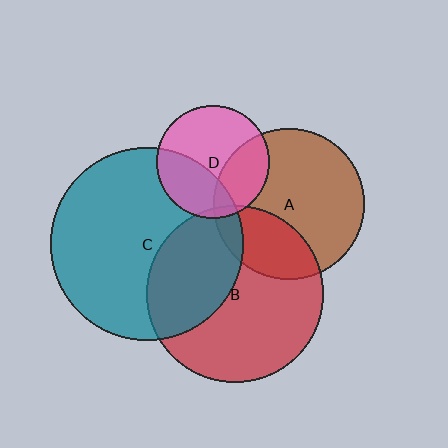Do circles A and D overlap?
Yes.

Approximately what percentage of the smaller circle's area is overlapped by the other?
Approximately 30%.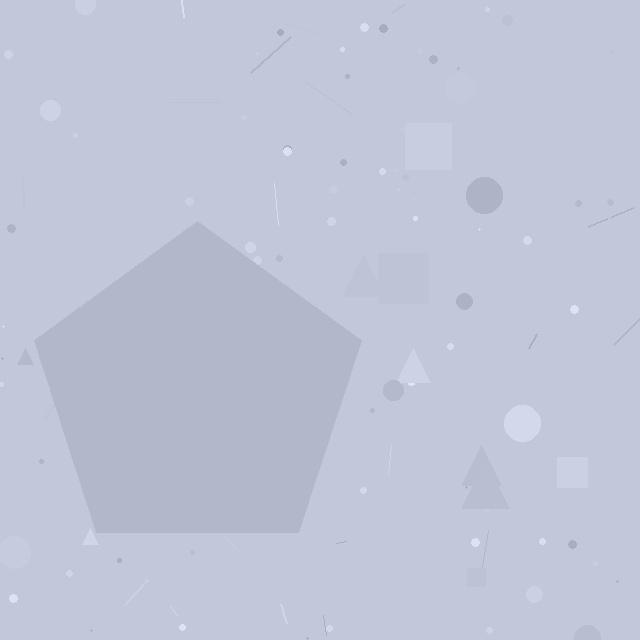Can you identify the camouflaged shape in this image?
The camouflaged shape is a pentagon.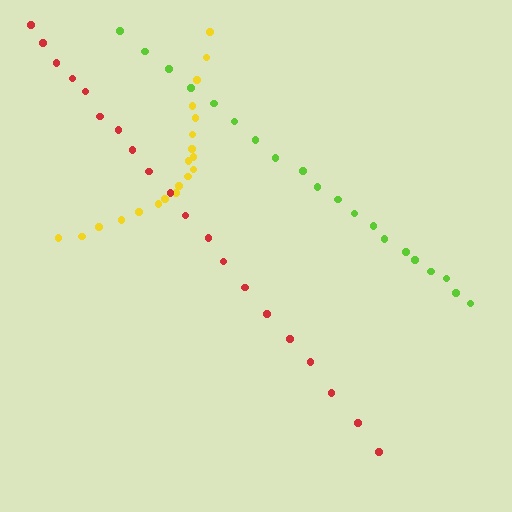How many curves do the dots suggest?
There are 3 distinct paths.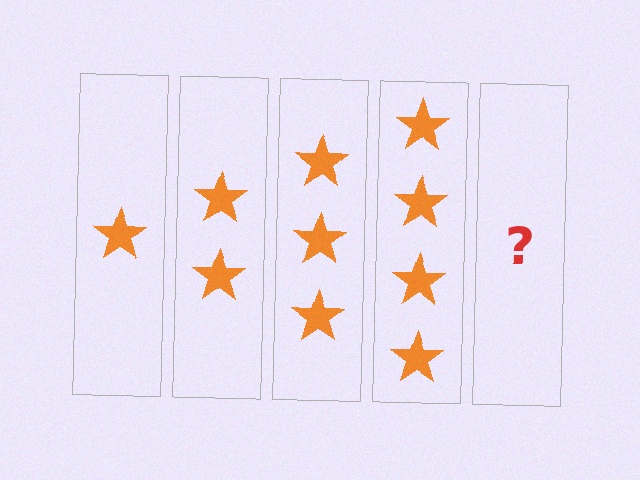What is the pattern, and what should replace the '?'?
The pattern is that each step adds one more star. The '?' should be 5 stars.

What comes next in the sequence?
The next element should be 5 stars.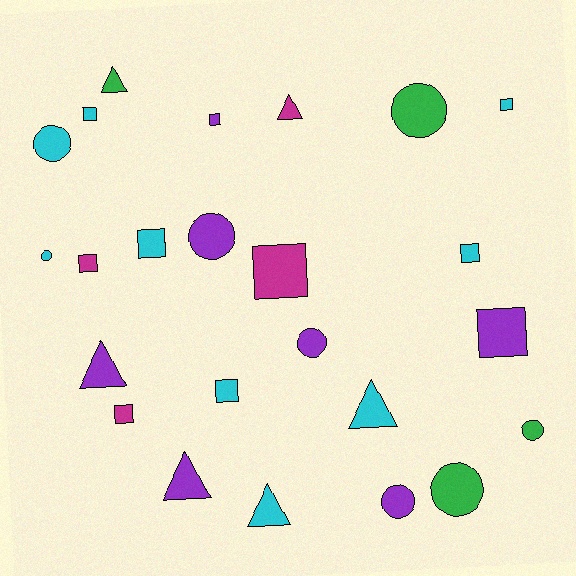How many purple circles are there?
There are 3 purple circles.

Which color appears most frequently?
Cyan, with 9 objects.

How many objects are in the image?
There are 24 objects.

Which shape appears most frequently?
Square, with 10 objects.